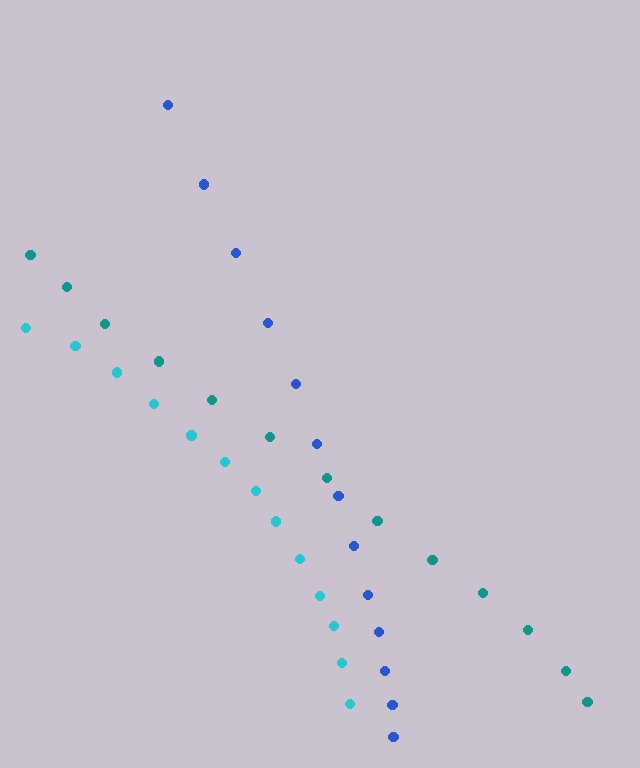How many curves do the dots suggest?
There are 3 distinct paths.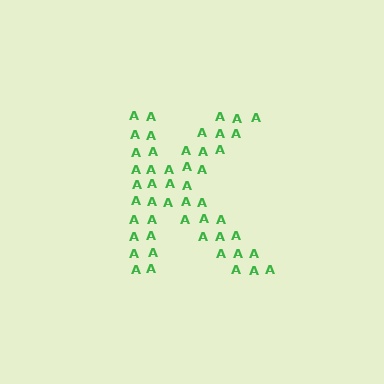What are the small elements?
The small elements are letter A's.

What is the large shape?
The large shape is the letter K.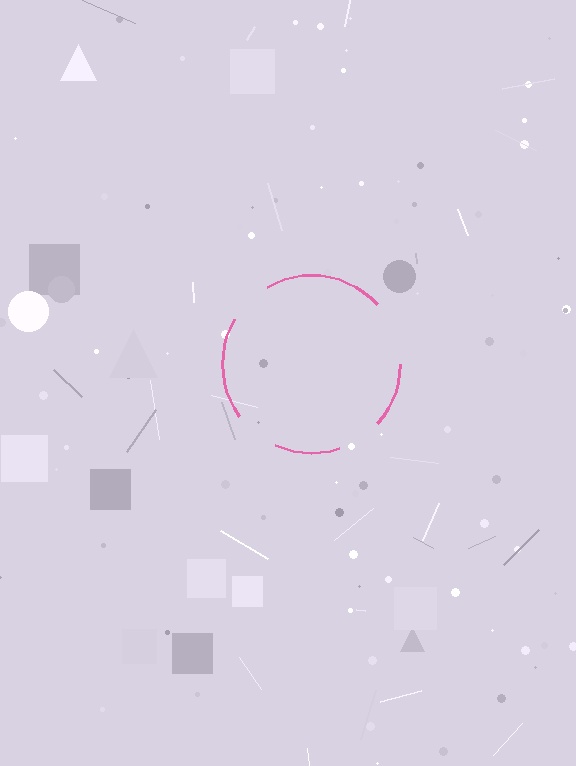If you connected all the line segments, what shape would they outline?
They would outline a circle.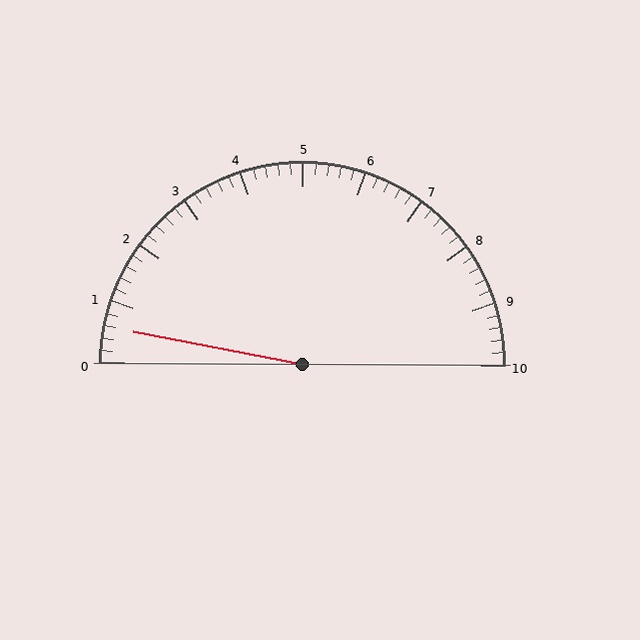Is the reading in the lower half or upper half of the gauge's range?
The reading is in the lower half of the range (0 to 10).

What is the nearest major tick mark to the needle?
The nearest major tick mark is 1.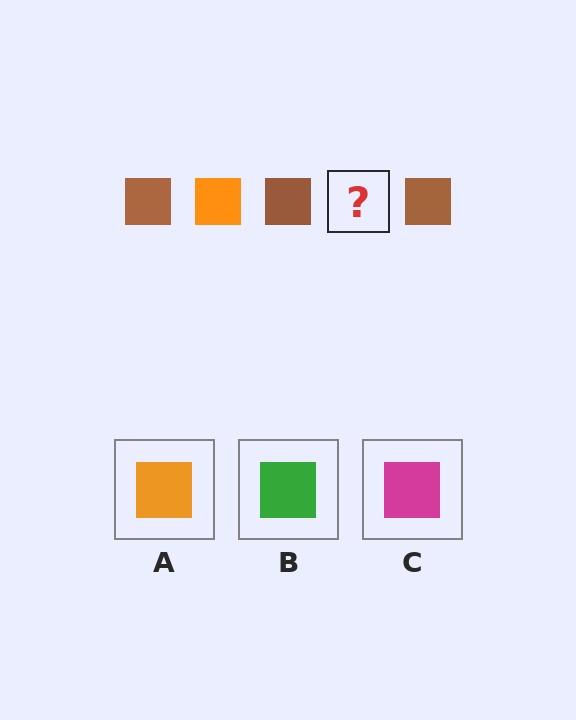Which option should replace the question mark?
Option A.